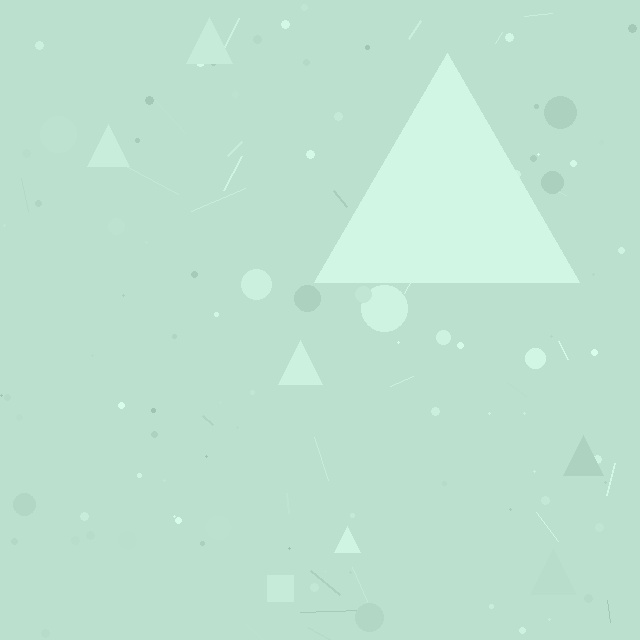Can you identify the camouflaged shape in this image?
The camouflaged shape is a triangle.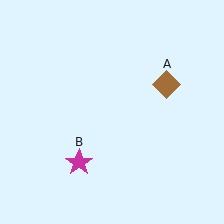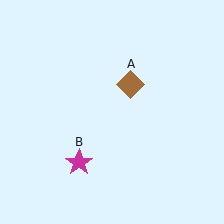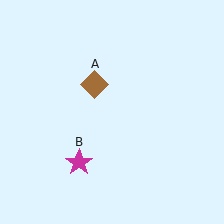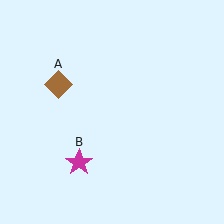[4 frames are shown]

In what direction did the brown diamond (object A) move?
The brown diamond (object A) moved left.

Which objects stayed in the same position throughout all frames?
Magenta star (object B) remained stationary.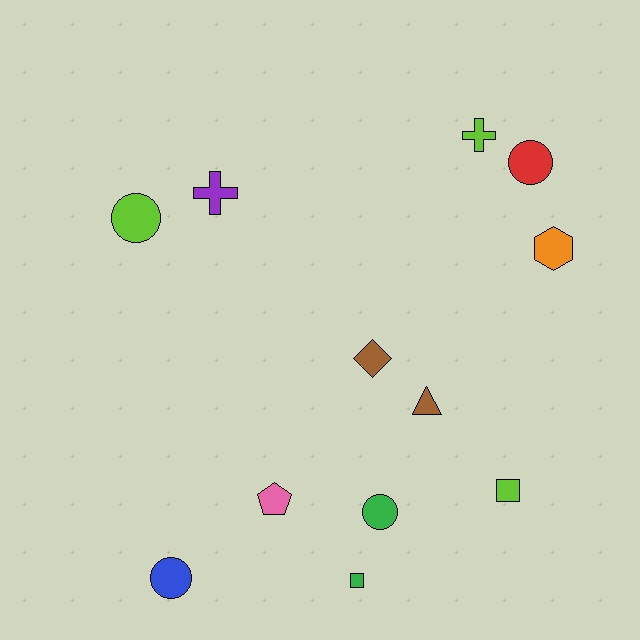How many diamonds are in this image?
There is 1 diamond.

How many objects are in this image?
There are 12 objects.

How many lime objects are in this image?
There are 3 lime objects.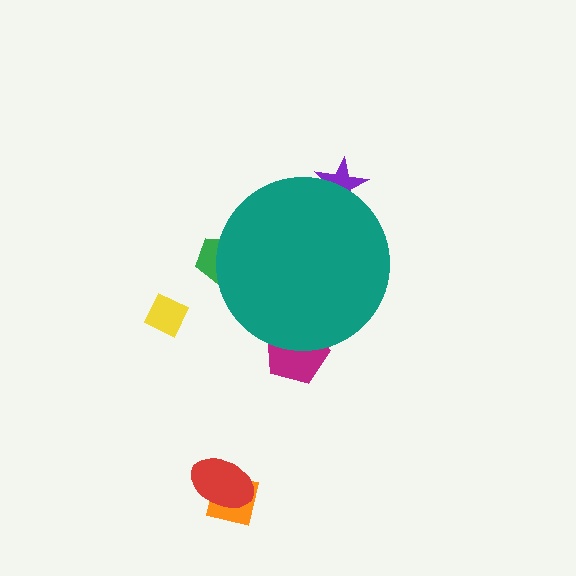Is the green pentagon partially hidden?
Yes, the green pentagon is partially hidden behind the teal circle.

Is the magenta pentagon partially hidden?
Yes, the magenta pentagon is partially hidden behind the teal circle.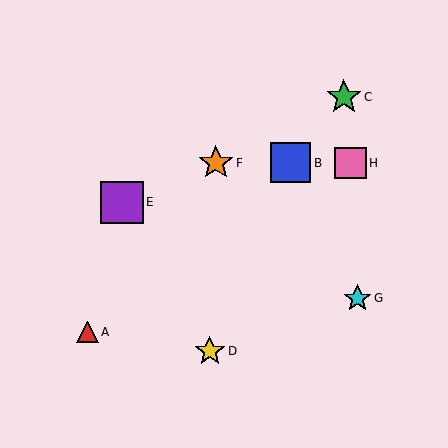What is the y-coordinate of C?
Object C is at y≈97.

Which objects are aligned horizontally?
Objects B, F, H are aligned horizontally.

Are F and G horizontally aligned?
No, F is at y≈163 and G is at y≈298.